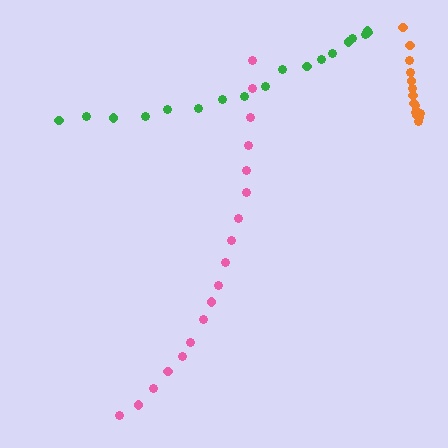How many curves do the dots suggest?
There are 3 distinct paths.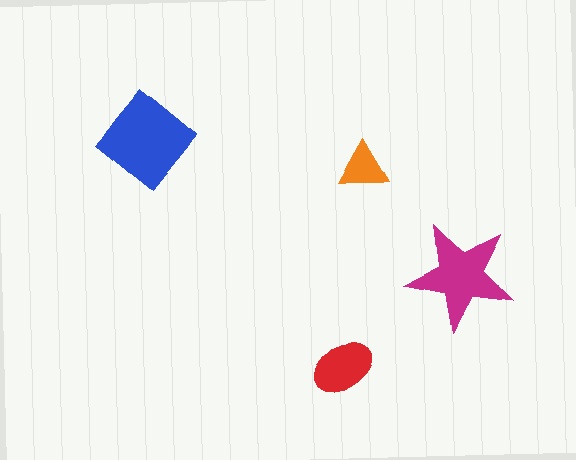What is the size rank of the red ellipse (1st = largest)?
3rd.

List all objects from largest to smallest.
The blue diamond, the magenta star, the red ellipse, the orange triangle.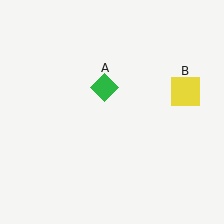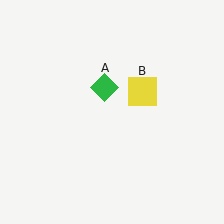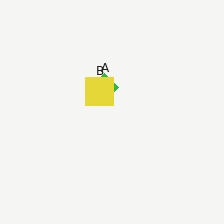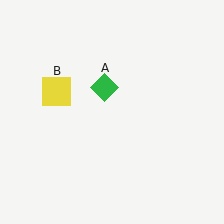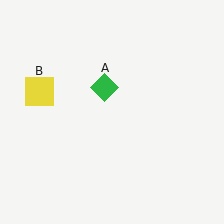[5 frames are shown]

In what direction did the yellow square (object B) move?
The yellow square (object B) moved left.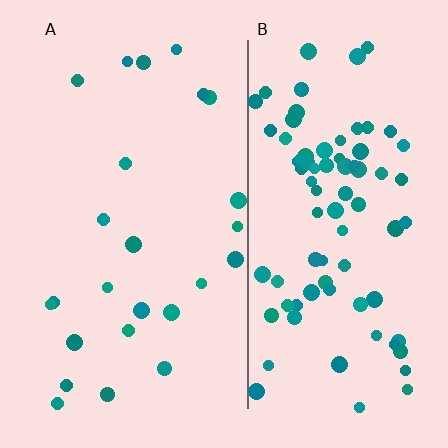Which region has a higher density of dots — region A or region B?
B (the right).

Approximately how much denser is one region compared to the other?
Approximately 3.4× — region B over region A.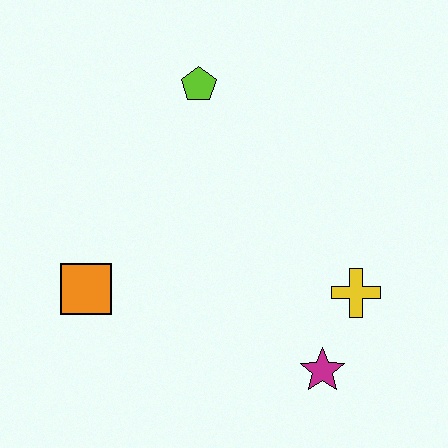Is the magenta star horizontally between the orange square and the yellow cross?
Yes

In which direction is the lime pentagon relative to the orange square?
The lime pentagon is above the orange square.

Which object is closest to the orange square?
The lime pentagon is closest to the orange square.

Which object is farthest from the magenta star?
The lime pentagon is farthest from the magenta star.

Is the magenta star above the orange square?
No